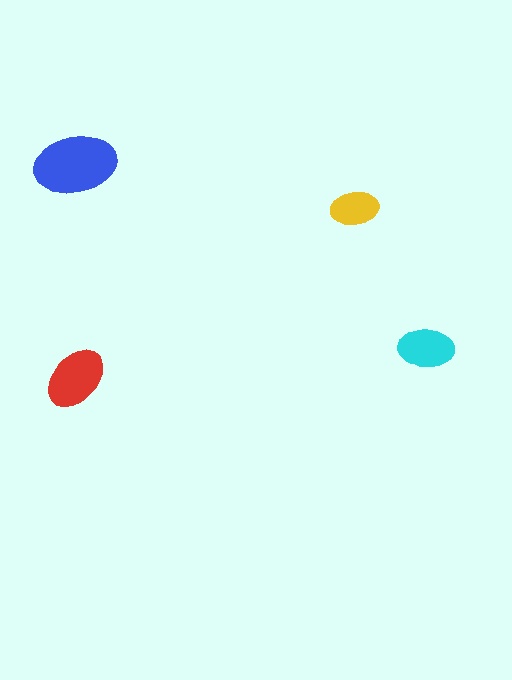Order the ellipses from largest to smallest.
the blue one, the red one, the cyan one, the yellow one.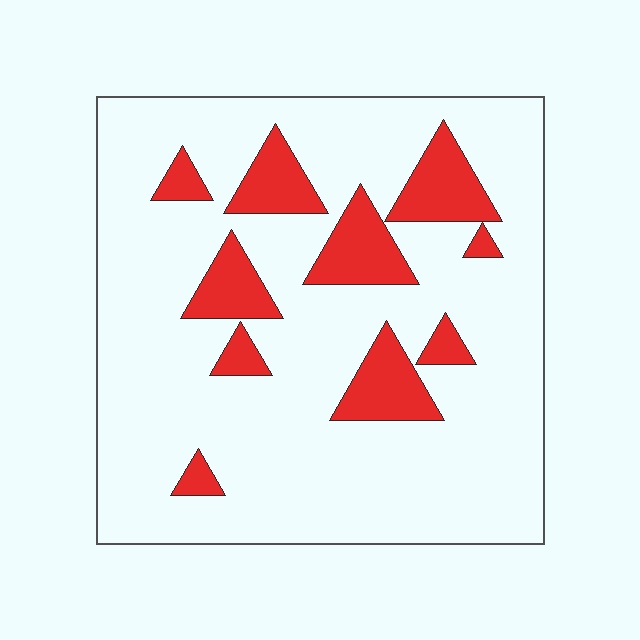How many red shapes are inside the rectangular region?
10.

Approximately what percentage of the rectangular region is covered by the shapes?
Approximately 15%.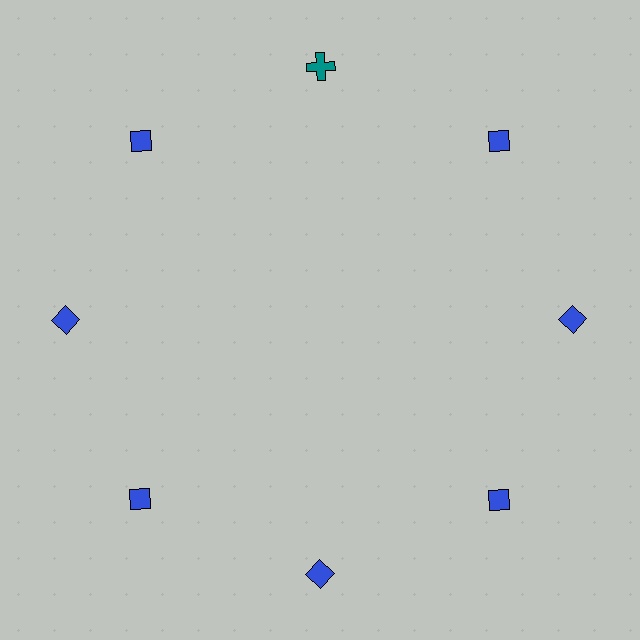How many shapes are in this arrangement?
There are 8 shapes arranged in a ring pattern.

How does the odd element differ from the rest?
It differs in both color (teal instead of blue) and shape (cross instead of diamond).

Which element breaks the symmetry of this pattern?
The teal cross at roughly the 12 o'clock position breaks the symmetry. All other shapes are blue diamonds.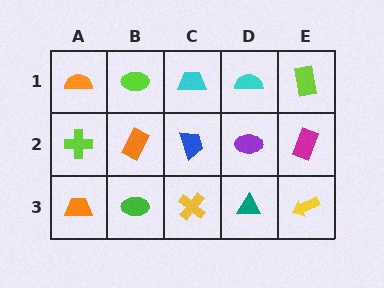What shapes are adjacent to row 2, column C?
A cyan trapezoid (row 1, column C), a yellow cross (row 3, column C), an orange rectangle (row 2, column B), a purple ellipse (row 2, column D).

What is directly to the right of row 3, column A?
A green ellipse.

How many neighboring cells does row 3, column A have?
2.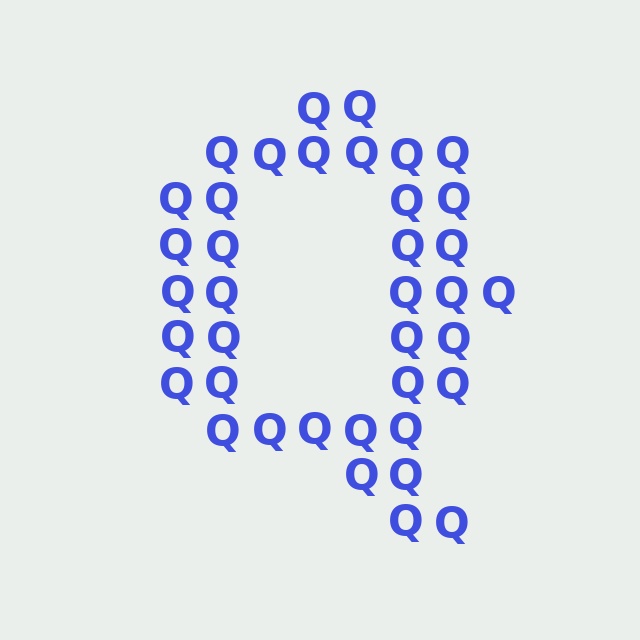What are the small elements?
The small elements are letter Q's.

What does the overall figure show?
The overall figure shows the letter Q.